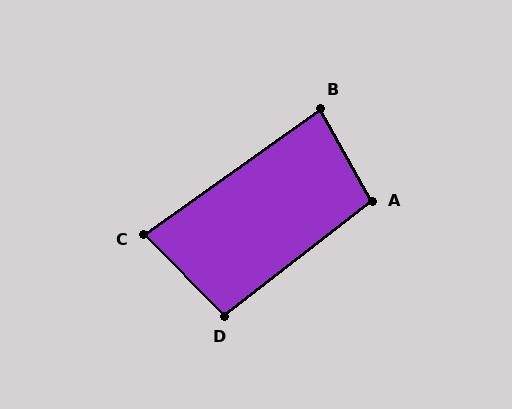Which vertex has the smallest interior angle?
C, at approximately 81 degrees.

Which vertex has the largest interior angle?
A, at approximately 99 degrees.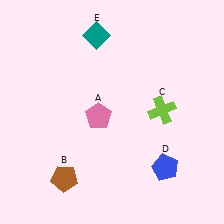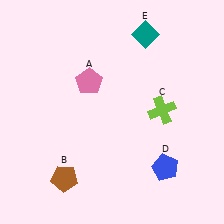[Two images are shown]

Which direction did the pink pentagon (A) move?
The pink pentagon (A) moved up.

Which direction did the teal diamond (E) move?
The teal diamond (E) moved right.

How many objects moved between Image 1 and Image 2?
2 objects moved between the two images.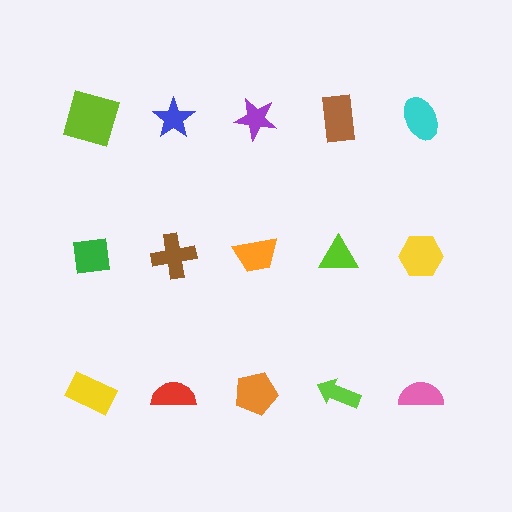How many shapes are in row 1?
5 shapes.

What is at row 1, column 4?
A brown rectangle.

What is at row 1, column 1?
A lime square.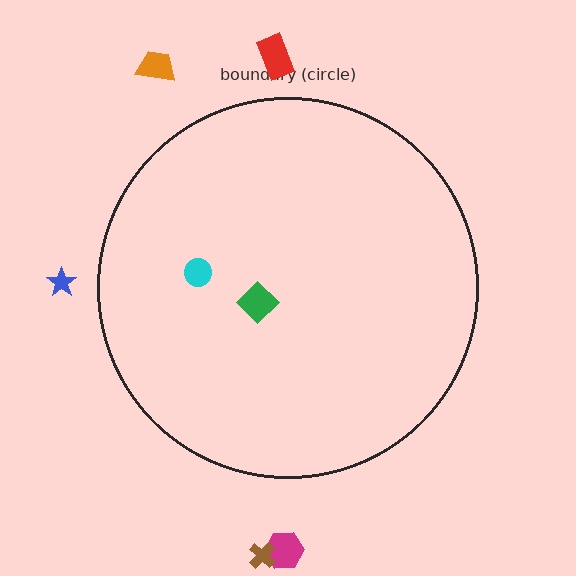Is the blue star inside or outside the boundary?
Outside.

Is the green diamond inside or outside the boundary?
Inside.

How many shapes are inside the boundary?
2 inside, 5 outside.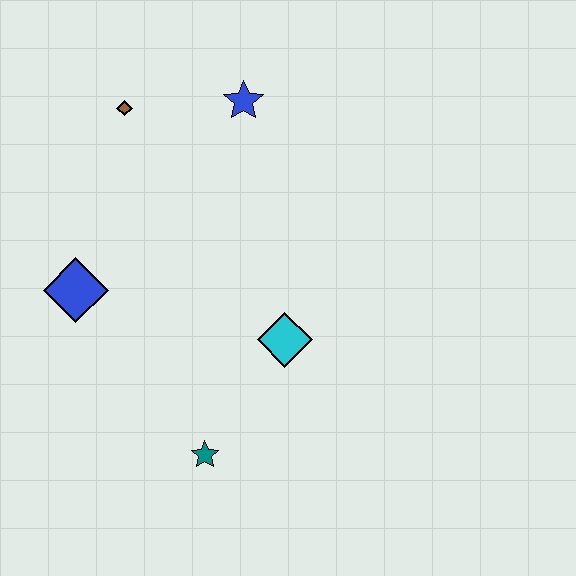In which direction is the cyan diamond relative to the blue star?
The cyan diamond is below the blue star.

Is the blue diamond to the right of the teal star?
No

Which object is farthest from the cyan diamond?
The brown diamond is farthest from the cyan diamond.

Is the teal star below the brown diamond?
Yes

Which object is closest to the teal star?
The cyan diamond is closest to the teal star.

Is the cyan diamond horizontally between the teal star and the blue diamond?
No